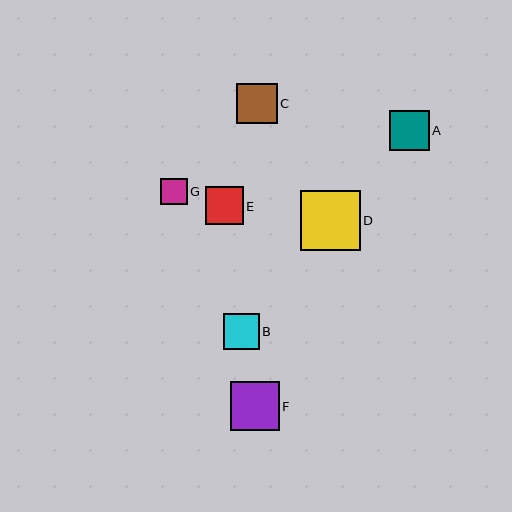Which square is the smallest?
Square G is the smallest with a size of approximately 26 pixels.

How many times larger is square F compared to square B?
Square F is approximately 1.4 times the size of square B.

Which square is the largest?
Square D is the largest with a size of approximately 60 pixels.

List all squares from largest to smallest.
From largest to smallest: D, F, C, A, E, B, G.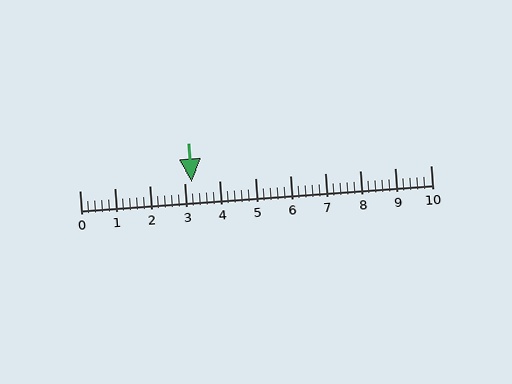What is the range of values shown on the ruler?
The ruler shows values from 0 to 10.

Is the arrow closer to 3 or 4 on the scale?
The arrow is closer to 3.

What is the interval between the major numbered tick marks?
The major tick marks are spaced 1 units apart.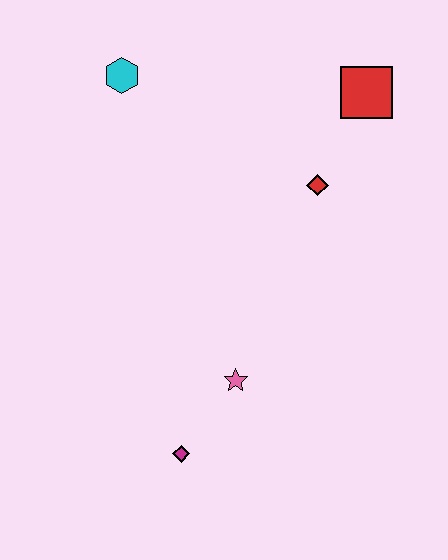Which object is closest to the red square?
The red diamond is closest to the red square.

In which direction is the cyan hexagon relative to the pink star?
The cyan hexagon is above the pink star.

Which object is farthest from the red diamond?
The magenta diamond is farthest from the red diamond.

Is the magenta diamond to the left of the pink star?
Yes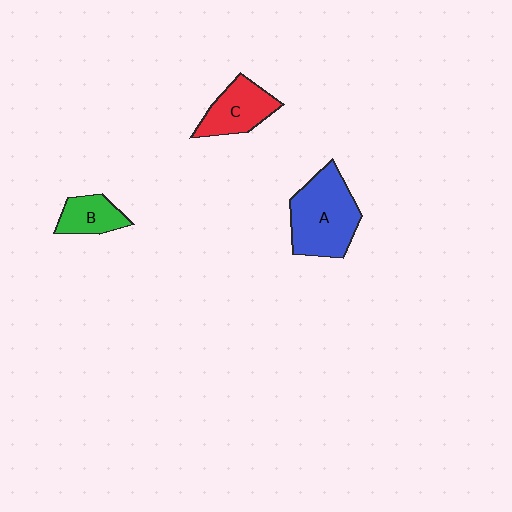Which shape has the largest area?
Shape A (blue).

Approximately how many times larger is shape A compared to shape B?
Approximately 2.2 times.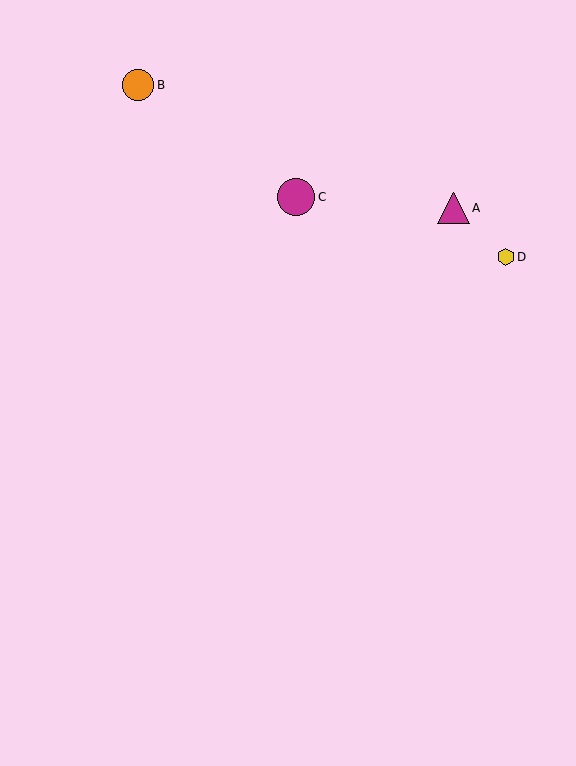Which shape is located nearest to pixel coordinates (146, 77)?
The orange circle (labeled B) at (138, 85) is nearest to that location.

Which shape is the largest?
The magenta circle (labeled C) is the largest.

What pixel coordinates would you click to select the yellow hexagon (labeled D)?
Click at (506, 257) to select the yellow hexagon D.